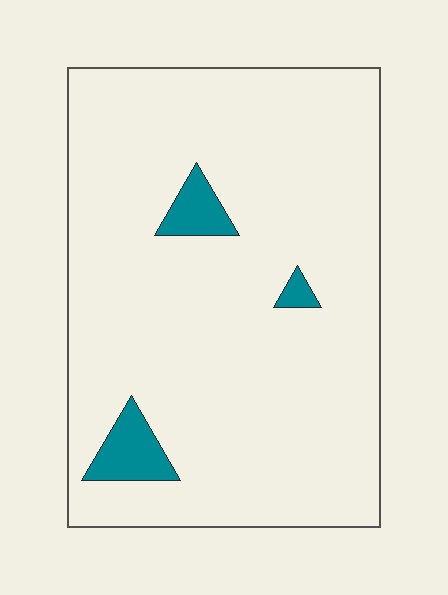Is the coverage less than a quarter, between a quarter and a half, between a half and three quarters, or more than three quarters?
Less than a quarter.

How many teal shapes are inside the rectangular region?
3.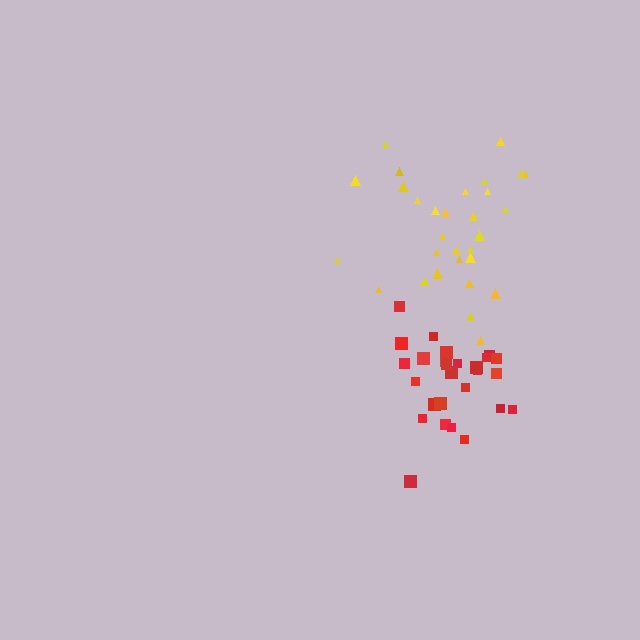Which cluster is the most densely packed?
Red.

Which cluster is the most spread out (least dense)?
Yellow.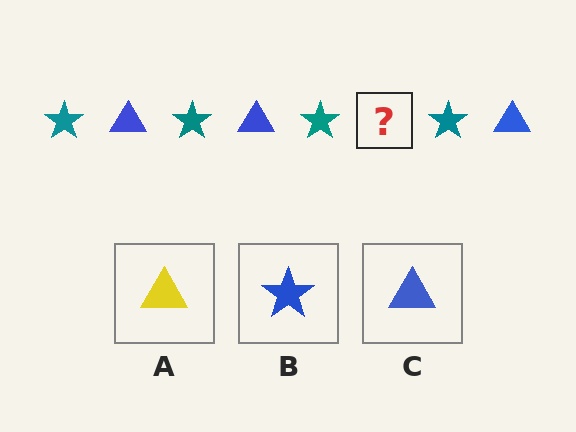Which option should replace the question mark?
Option C.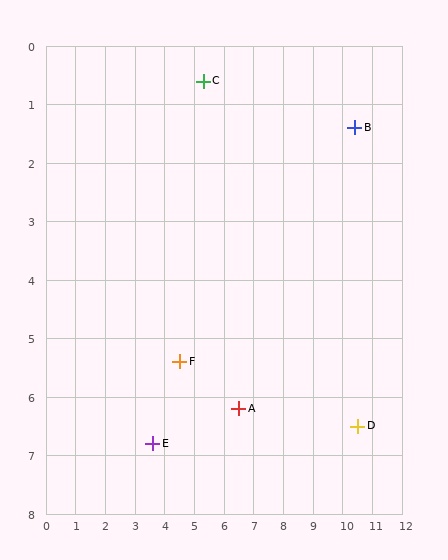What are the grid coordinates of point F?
Point F is at approximately (4.5, 5.4).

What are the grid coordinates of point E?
Point E is at approximately (3.6, 6.8).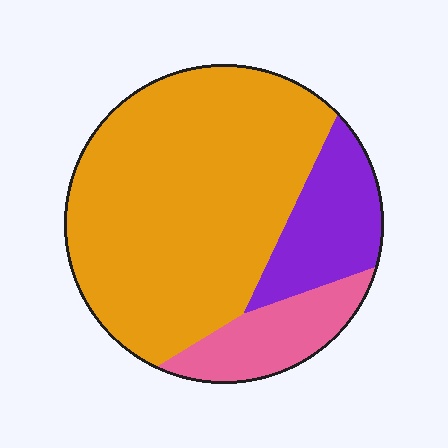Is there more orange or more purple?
Orange.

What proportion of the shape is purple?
Purple takes up about one sixth (1/6) of the shape.